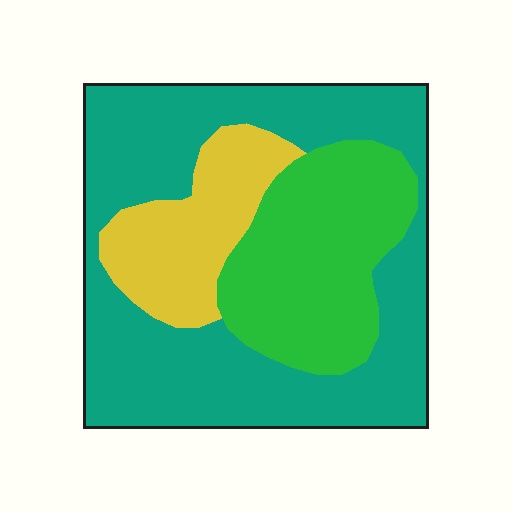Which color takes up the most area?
Teal, at roughly 55%.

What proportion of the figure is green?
Green covers around 25% of the figure.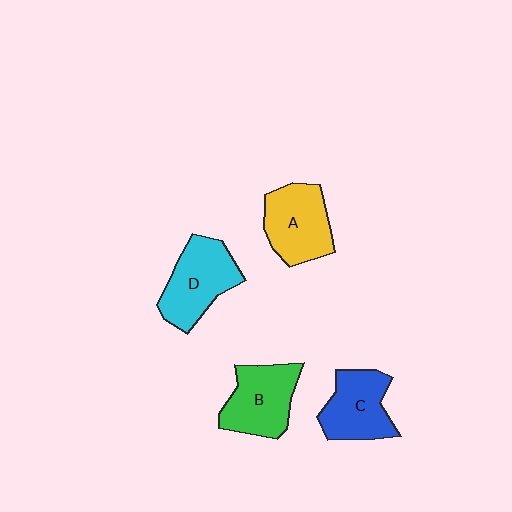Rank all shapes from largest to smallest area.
From largest to smallest: D (cyan), A (yellow), B (green), C (blue).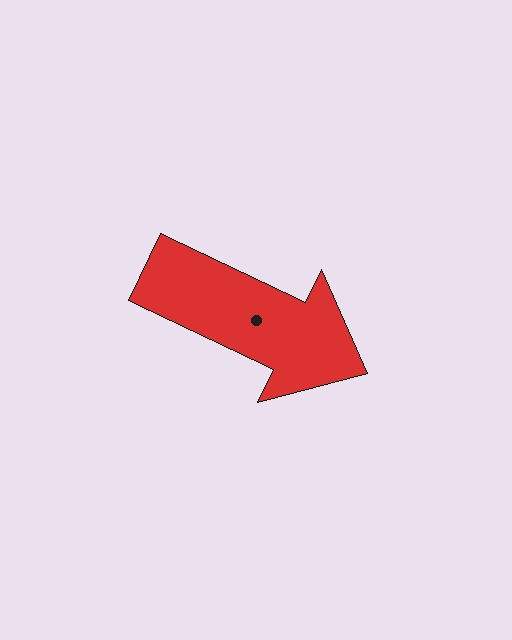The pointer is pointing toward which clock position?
Roughly 4 o'clock.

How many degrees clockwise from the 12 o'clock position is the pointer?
Approximately 115 degrees.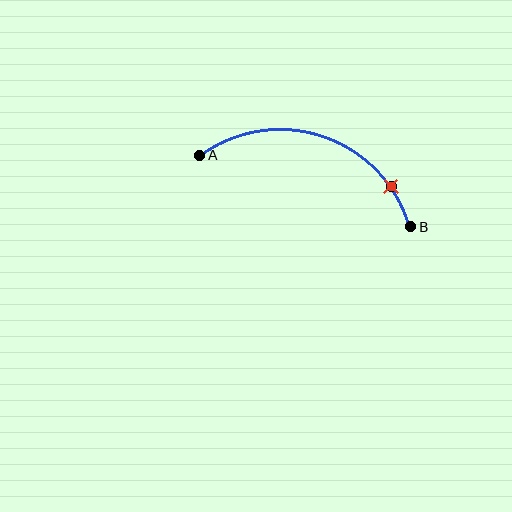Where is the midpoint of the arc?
The arc midpoint is the point on the curve farthest from the straight line joining A and B. It sits above that line.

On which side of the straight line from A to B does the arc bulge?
The arc bulges above the straight line connecting A and B.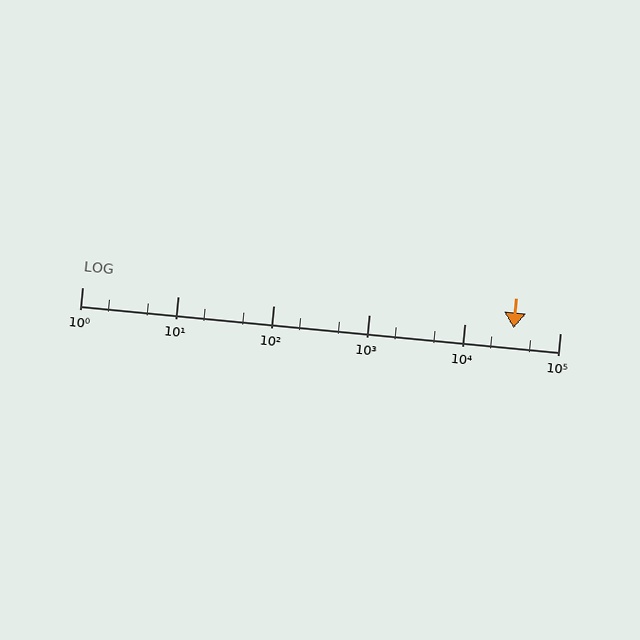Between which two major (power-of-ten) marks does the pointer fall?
The pointer is between 10000 and 100000.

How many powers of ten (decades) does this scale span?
The scale spans 5 decades, from 1 to 100000.